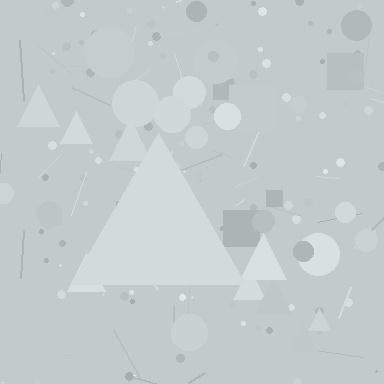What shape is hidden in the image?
A triangle is hidden in the image.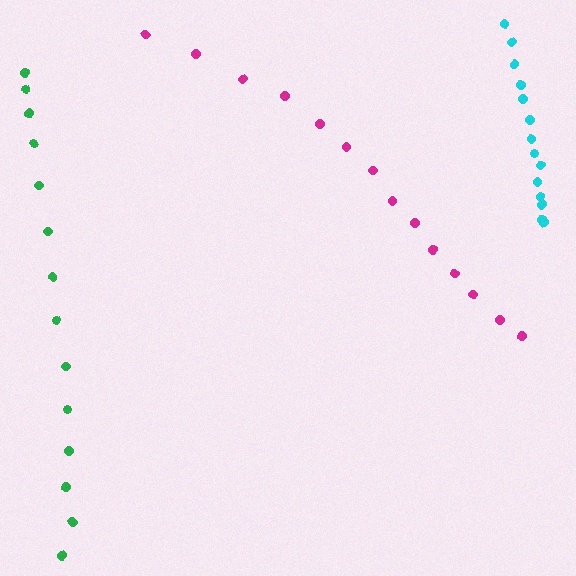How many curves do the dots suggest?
There are 3 distinct paths.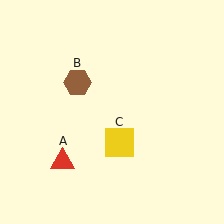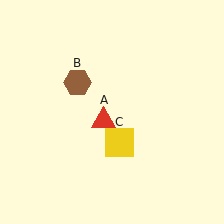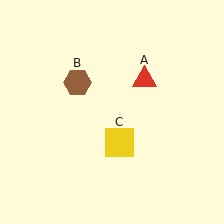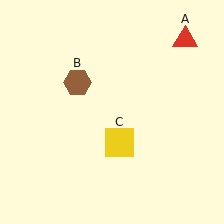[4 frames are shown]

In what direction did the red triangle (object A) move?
The red triangle (object A) moved up and to the right.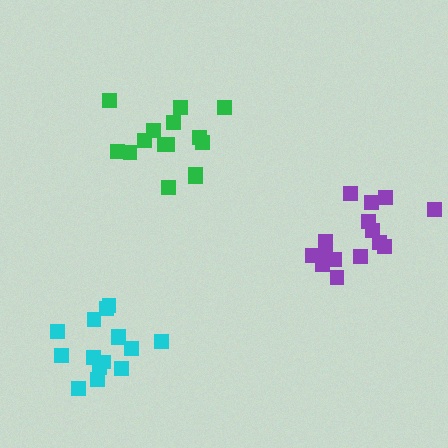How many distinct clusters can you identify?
There are 3 distinct clusters.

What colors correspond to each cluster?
The clusters are colored: green, cyan, purple.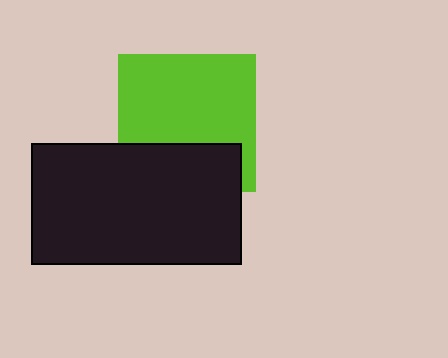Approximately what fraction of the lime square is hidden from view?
Roughly 31% of the lime square is hidden behind the black rectangle.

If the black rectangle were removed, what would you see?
You would see the complete lime square.